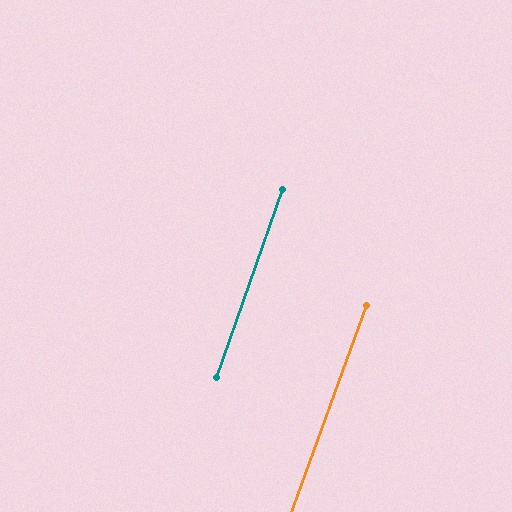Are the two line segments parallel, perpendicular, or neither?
Parallel — their directions differ by only 0.5°.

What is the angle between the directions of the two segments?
Approximately 0 degrees.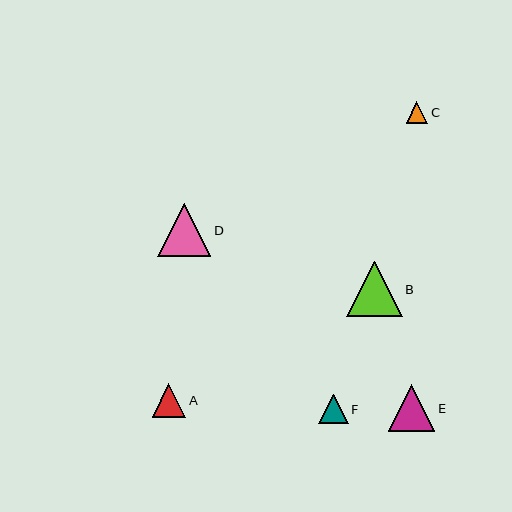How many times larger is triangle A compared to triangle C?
Triangle A is approximately 1.5 times the size of triangle C.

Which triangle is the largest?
Triangle B is the largest with a size of approximately 56 pixels.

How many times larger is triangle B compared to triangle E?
Triangle B is approximately 1.2 times the size of triangle E.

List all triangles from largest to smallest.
From largest to smallest: B, D, E, A, F, C.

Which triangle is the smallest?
Triangle C is the smallest with a size of approximately 22 pixels.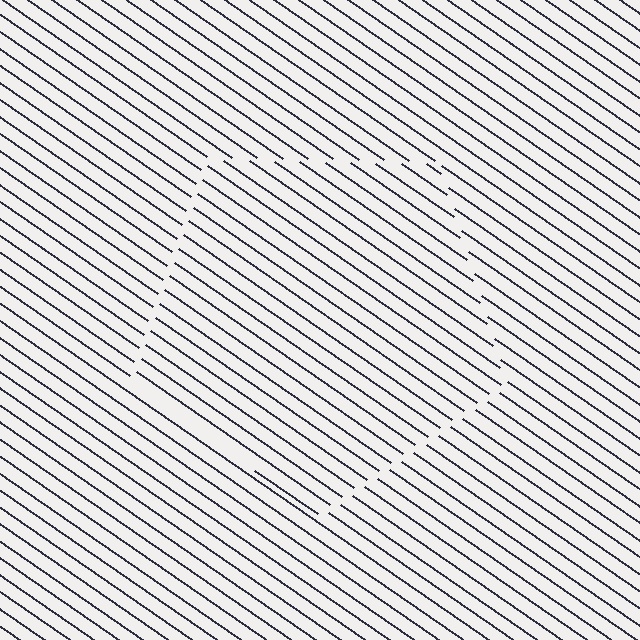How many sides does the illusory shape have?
5 sides — the line-ends trace a pentagon.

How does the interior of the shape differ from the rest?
The interior of the shape contains the same grating, shifted by half a period — the contour is defined by the phase discontinuity where line-ends from the inner and outer gratings abut.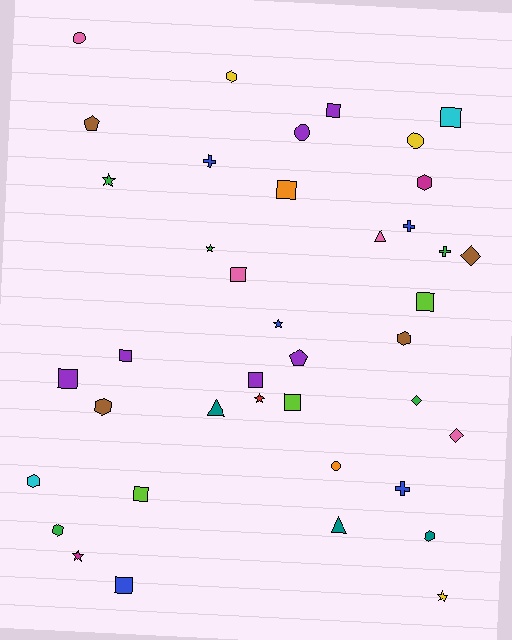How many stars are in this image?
There are 6 stars.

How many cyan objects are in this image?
There are 2 cyan objects.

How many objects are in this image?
There are 40 objects.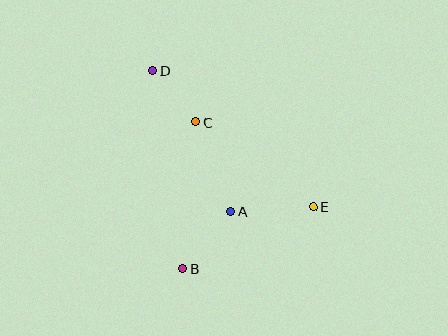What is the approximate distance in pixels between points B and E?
The distance between B and E is approximately 144 pixels.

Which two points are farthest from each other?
Points D and E are farthest from each other.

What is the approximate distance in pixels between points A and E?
The distance between A and E is approximately 83 pixels.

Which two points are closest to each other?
Points C and D are closest to each other.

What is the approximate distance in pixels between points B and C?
The distance between B and C is approximately 147 pixels.